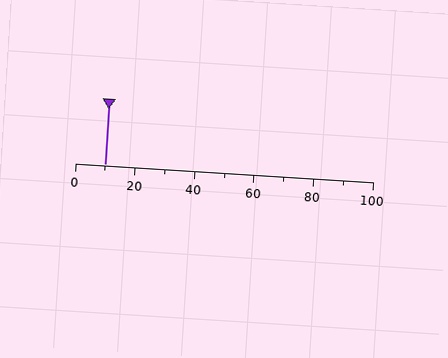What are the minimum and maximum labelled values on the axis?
The axis runs from 0 to 100.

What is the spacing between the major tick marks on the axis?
The major ticks are spaced 20 apart.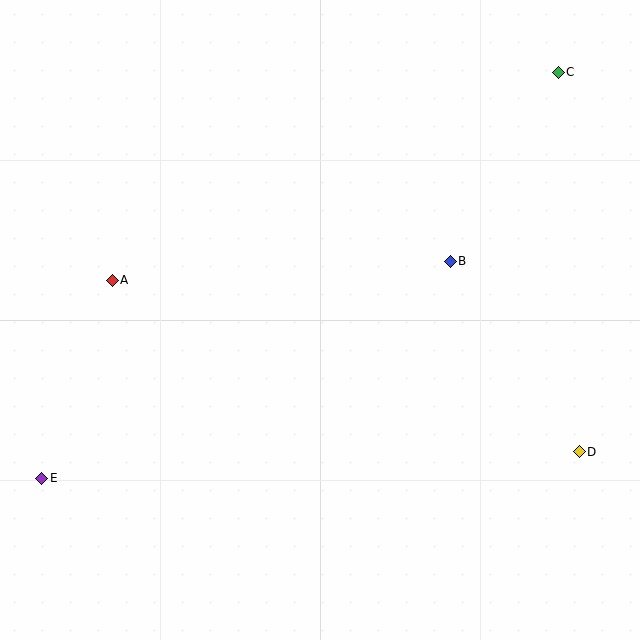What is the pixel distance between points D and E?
The distance between D and E is 538 pixels.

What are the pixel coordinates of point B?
Point B is at (450, 261).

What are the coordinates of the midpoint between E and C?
The midpoint between E and C is at (300, 275).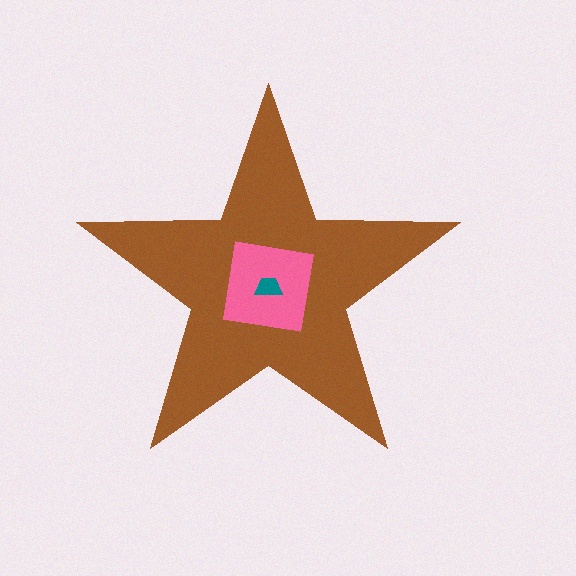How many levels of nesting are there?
3.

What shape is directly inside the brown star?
The pink square.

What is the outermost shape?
The brown star.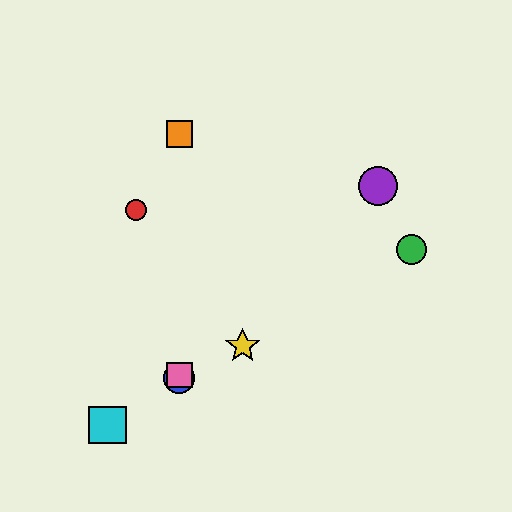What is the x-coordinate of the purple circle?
The purple circle is at x≈378.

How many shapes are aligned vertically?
3 shapes (the blue circle, the orange square, the pink square) are aligned vertically.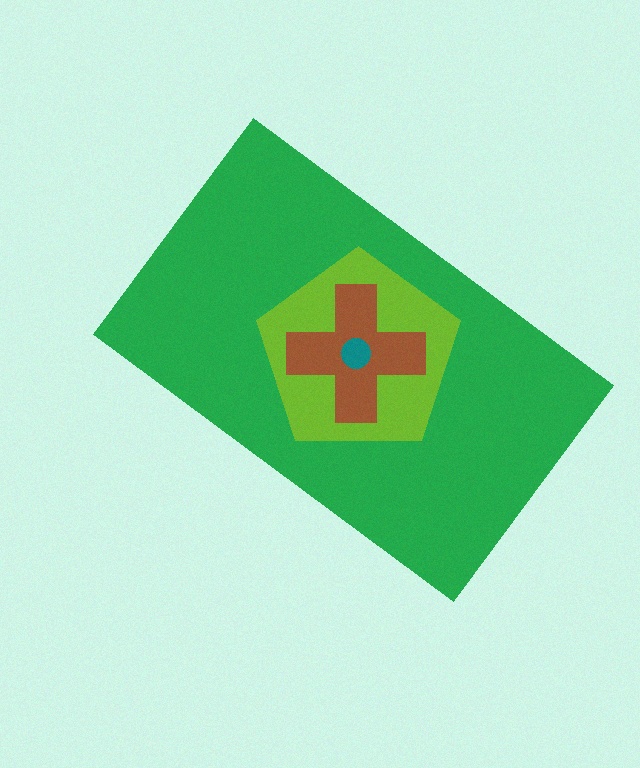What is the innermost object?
The teal circle.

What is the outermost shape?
The green rectangle.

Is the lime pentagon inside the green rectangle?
Yes.